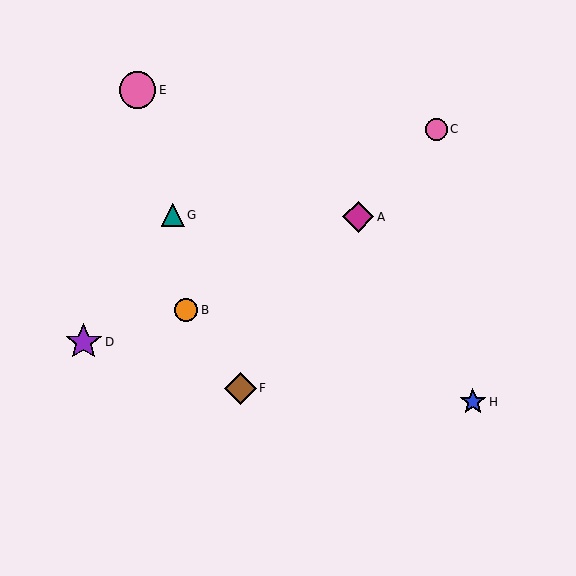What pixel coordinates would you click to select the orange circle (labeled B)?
Click at (186, 310) to select the orange circle B.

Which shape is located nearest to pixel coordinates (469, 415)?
The blue star (labeled H) at (473, 402) is nearest to that location.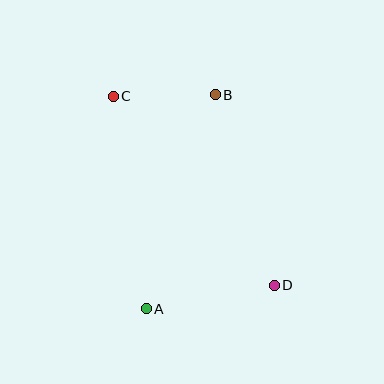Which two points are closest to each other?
Points B and C are closest to each other.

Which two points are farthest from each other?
Points C and D are farthest from each other.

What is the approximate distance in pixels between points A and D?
The distance between A and D is approximately 130 pixels.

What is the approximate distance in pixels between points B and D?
The distance between B and D is approximately 200 pixels.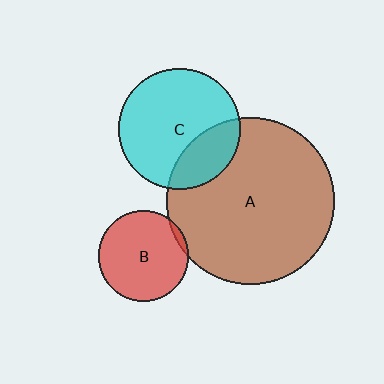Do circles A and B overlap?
Yes.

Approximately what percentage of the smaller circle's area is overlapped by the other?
Approximately 5%.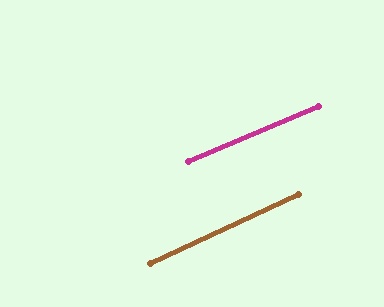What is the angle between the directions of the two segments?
Approximately 2 degrees.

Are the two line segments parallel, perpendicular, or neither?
Parallel — their directions differ by only 1.9°.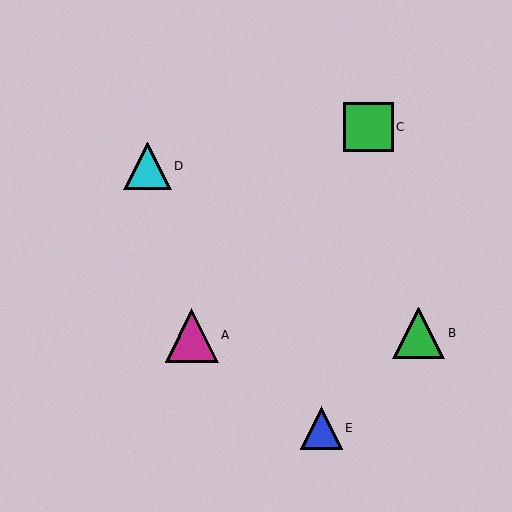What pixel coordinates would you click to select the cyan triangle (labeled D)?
Click at (147, 166) to select the cyan triangle D.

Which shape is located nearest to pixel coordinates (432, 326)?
The green triangle (labeled B) at (419, 333) is nearest to that location.